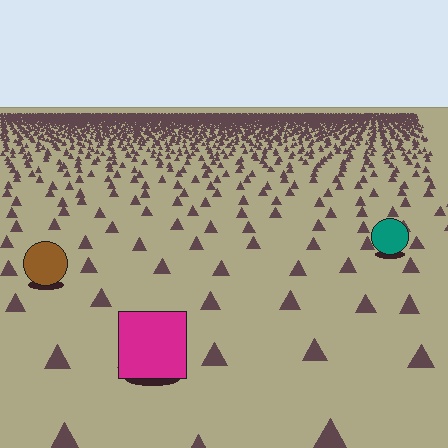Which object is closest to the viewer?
The magenta square is closest. The texture marks near it are larger and more spread out.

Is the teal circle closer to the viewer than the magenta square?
No. The magenta square is closer — you can tell from the texture gradient: the ground texture is coarser near it.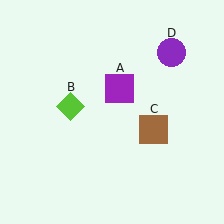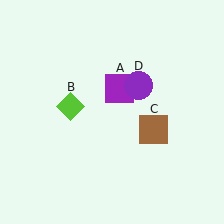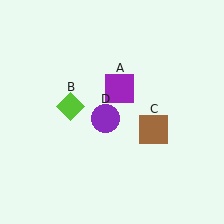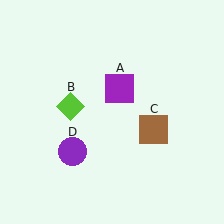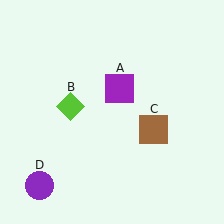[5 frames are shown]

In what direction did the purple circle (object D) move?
The purple circle (object D) moved down and to the left.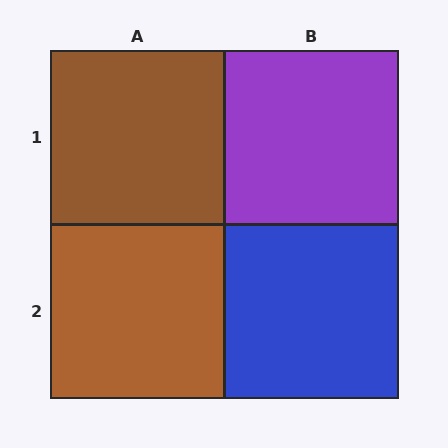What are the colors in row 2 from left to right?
Brown, blue.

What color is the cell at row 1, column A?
Brown.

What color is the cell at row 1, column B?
Purple.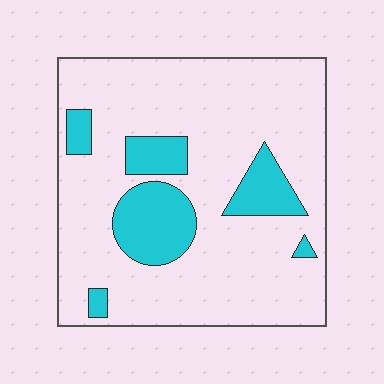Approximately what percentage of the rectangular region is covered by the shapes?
Approximately 20%.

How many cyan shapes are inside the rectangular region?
6.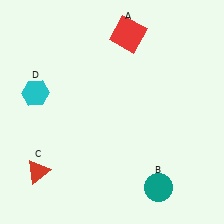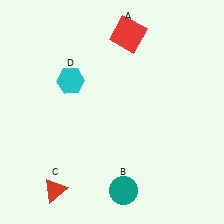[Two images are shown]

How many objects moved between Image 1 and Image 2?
3 objects moved between the two images.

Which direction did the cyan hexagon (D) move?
The cyan hexagon (D) moved right.